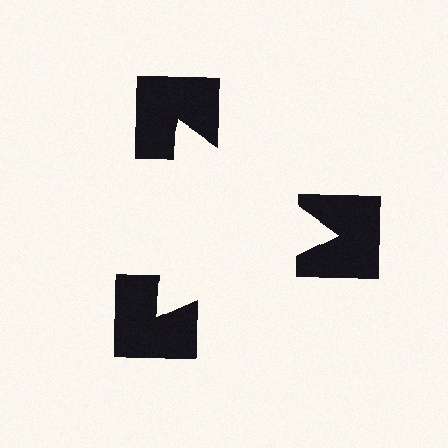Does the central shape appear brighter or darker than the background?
It typically appears slightly brighter than the background, even though no actual brightness change is drawn.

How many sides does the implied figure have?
3 sides.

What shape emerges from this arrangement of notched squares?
An illusory triangle — its edges are inferred from the aligned wedge cuts in the notched squares, not physically drawn.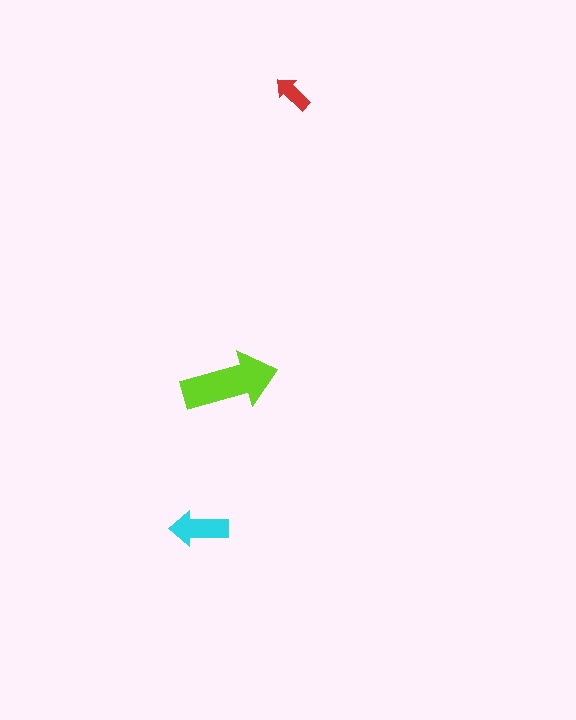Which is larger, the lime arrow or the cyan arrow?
The lime one.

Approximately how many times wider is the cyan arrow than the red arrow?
About 1.5 times wider.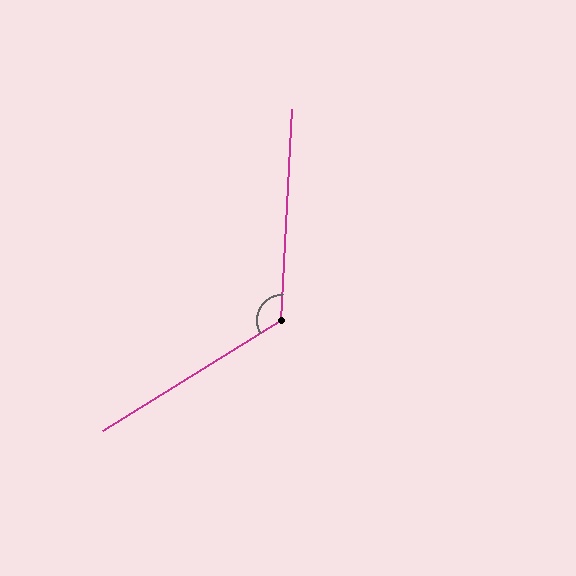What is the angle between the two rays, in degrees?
Approximately 125 degrees.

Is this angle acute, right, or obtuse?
It is obtuse.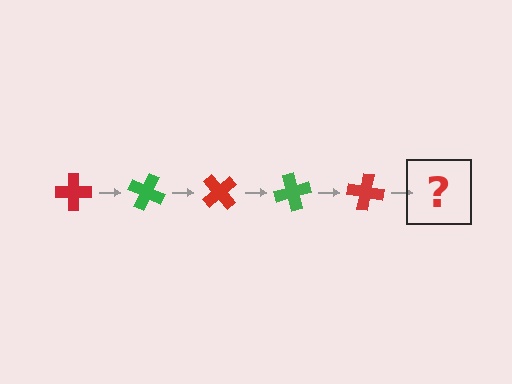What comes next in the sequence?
The next element should be a green cross, rotated 125 degrees from the start.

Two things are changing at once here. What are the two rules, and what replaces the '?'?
The two rules are that it rotates 25 degrees each step and the color cycles through red and green. The '?' should be a green cross, rotated 125 degrees from the start.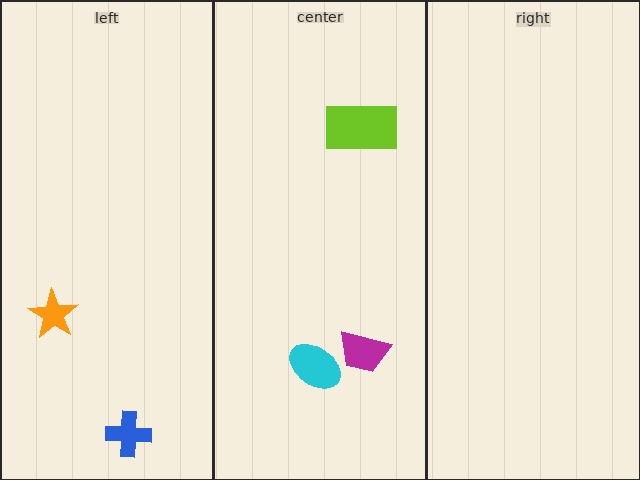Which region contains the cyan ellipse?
The center region.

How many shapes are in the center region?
3.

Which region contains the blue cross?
The left region.